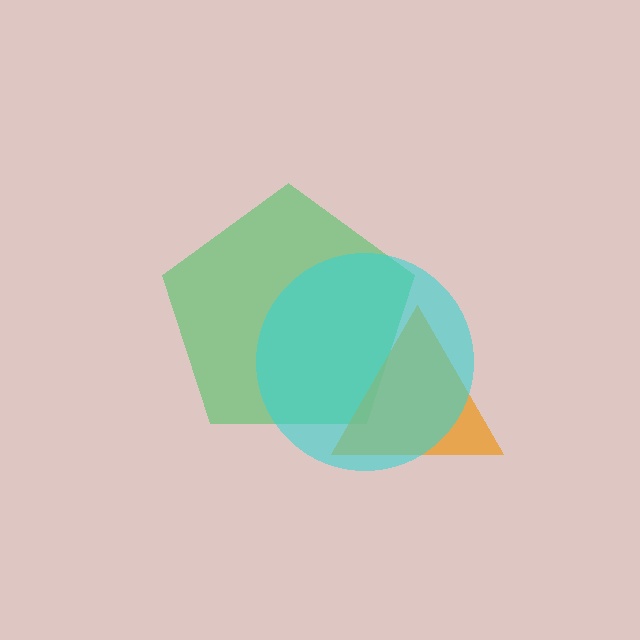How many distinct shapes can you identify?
There are 3 distinct shapes: a green pentagon, an orange triangle, a cyan circle.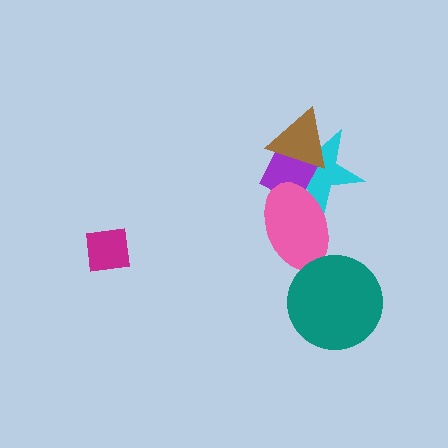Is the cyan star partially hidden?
Yes, it is partially covered by another shape.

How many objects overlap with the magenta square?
0 objects overlap with the magenta square.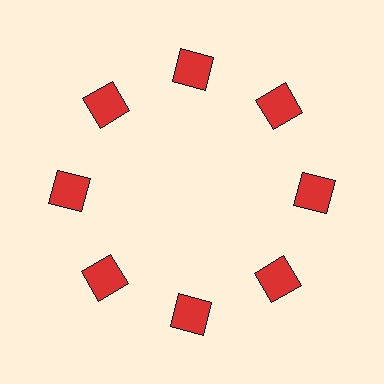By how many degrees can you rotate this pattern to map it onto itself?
The pattern maps onto itself every 45 degrees of rotation.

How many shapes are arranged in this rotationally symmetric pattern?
There are 8 shapes, arranged in 8 groups of 1.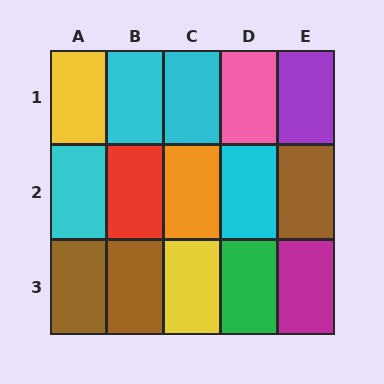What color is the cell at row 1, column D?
Pink.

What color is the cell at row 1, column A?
Yellow.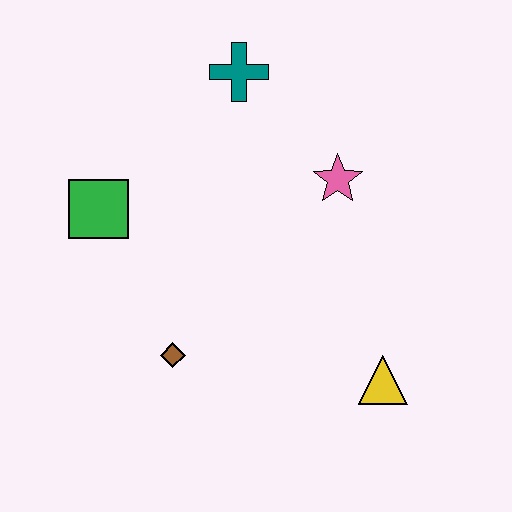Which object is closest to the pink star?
The teal cross is closest to the pink star.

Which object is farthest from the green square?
The yellow triangle is farthest from the green square.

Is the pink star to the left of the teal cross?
No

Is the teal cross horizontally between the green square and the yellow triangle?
Yes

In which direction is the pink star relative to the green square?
The pink star is to the right of the green square.